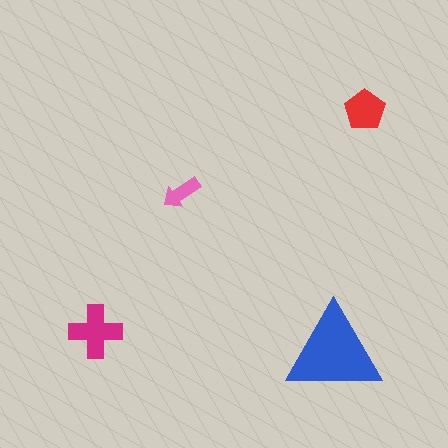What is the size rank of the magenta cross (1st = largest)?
2nd.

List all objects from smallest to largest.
The pink arrow, the red pentagon, the magenta cross, the blue triangle.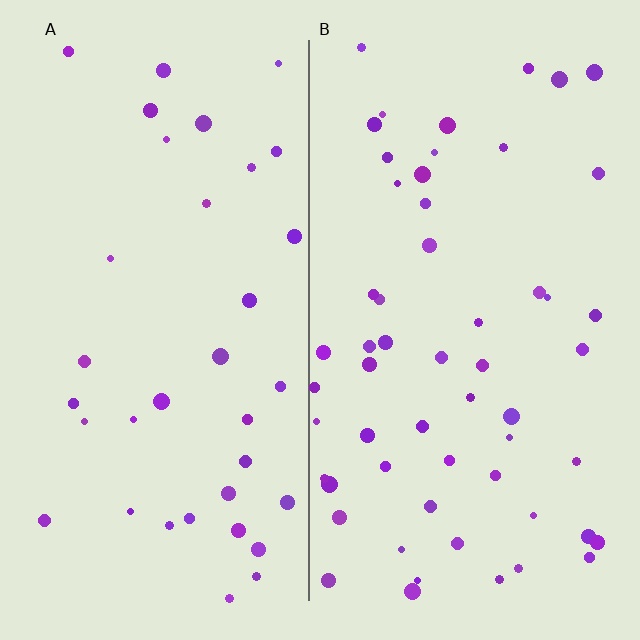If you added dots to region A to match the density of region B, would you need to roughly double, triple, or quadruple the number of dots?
Approximately double.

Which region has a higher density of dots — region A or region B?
B (the right).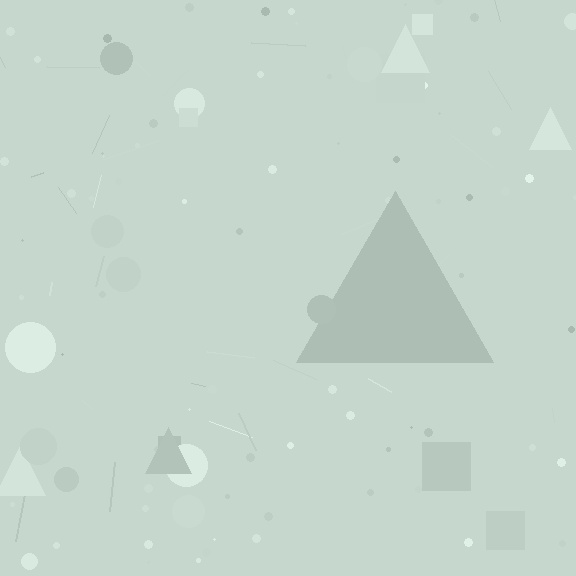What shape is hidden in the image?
A triangle is hidden in the image.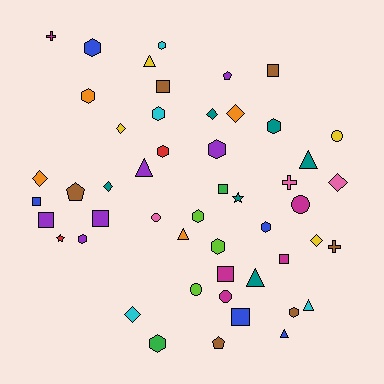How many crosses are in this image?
There are 3 crosses.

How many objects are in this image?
There are 50 objects.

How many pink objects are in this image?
There are 3 pink objects.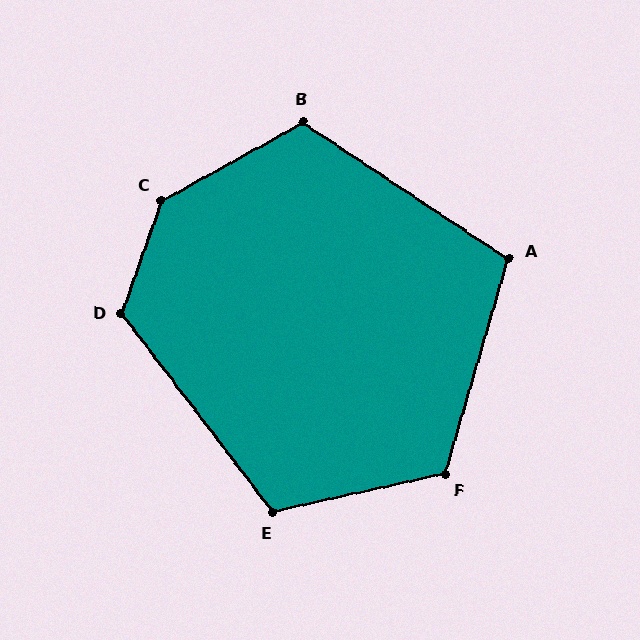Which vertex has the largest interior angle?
C, at approximately 138 degrees.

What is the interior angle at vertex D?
Approximately 123 degrees (obtuse).